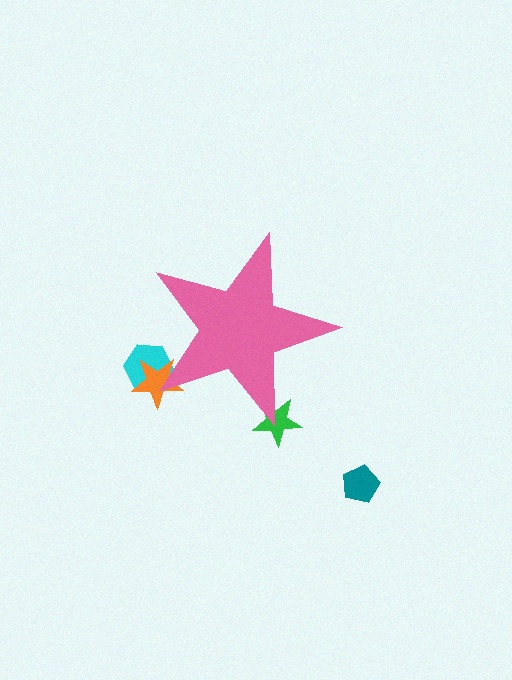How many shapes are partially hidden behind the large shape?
3 shapes are partially hidden.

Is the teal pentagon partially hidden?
No, the teal pentagon is fully visible.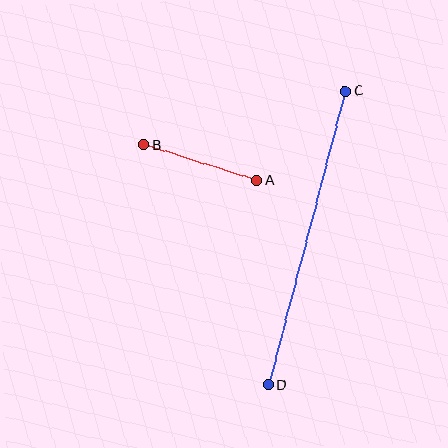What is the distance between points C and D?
The distance is approximately 304 pixels.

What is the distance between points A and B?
The distance is approximately 118 pixels.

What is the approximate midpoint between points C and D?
The midpoint is at approximately (307, 238) pixels.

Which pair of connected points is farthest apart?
Points C and D are farthest apart.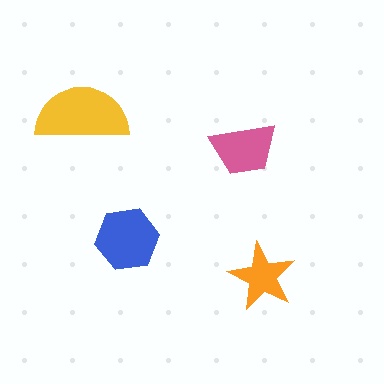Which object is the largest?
The yellow semicircle.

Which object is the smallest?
The orange star.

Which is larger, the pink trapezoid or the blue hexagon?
The blue hexagon.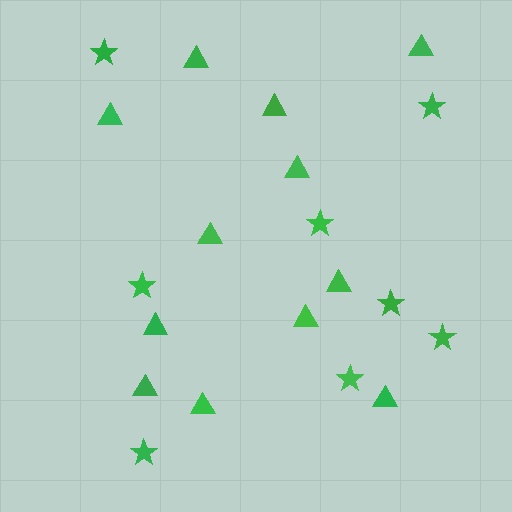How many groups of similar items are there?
There are 2 groups: one group of stars (8) and one group of triangles (12).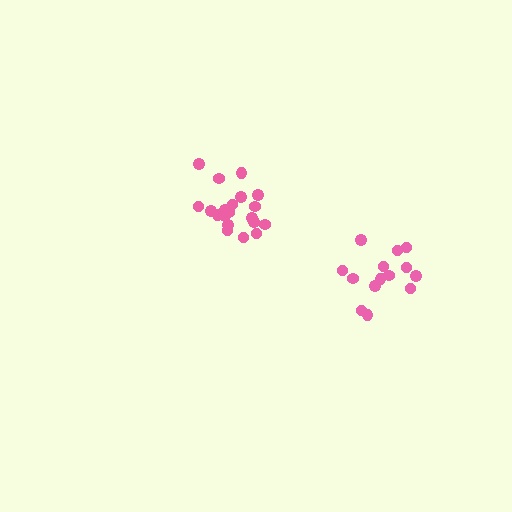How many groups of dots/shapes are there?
There are 2 groups.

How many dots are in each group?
Group 1: 14 dots, Group 2: 20 dots (34 total).